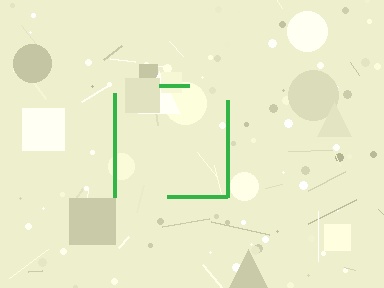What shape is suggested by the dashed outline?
The dashed outline suggests a square.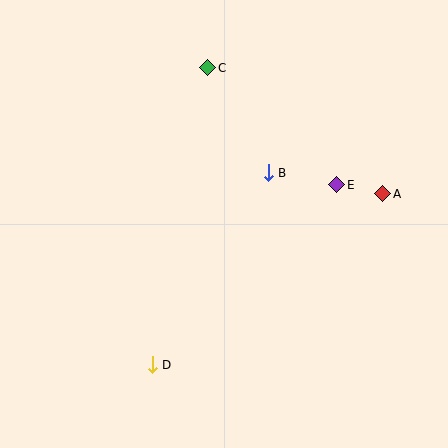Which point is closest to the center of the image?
Point B at (268, 173) is closest to the center.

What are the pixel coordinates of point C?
Point C is at (208, 68).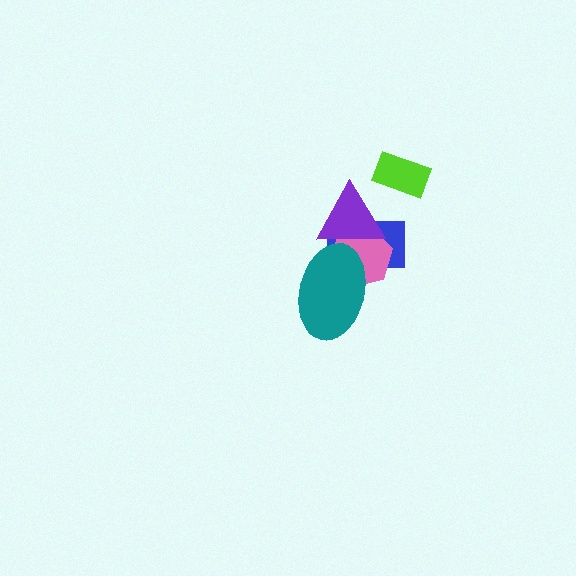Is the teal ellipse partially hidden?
Yes, it is partially covered by another shape.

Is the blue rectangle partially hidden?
Yes, it is partially covered by another shape.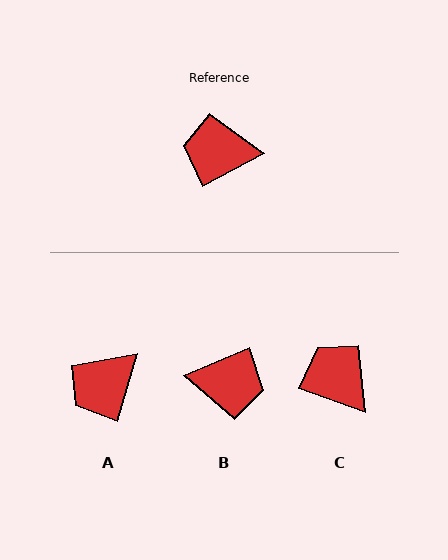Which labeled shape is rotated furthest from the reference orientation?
B, about 175 degrees away.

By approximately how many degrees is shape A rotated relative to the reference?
Approximately 45 degrees counter-clockwise.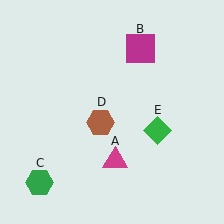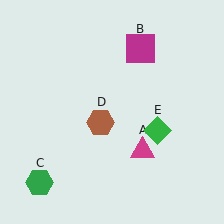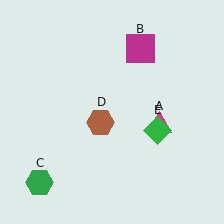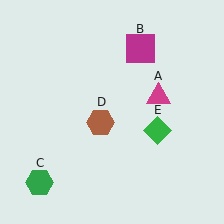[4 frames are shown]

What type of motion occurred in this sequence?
The magenta triangle (object A) rotated counterclockwise around the center of the scene.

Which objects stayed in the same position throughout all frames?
Magenta square (object B) and green hexagon (object C) and brown hexagon (object D) and green diamond (object E) remained stationary.